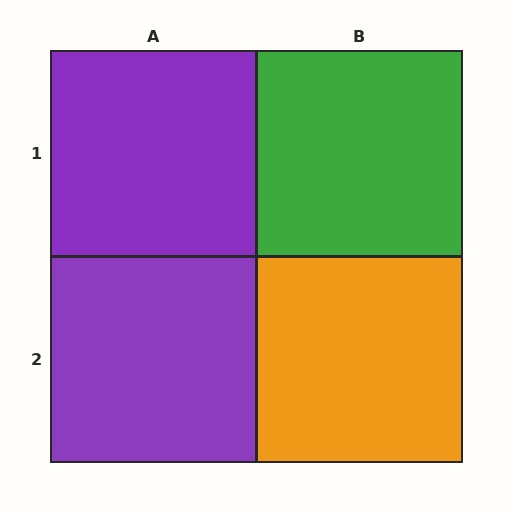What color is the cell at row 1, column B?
Green.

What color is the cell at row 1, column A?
Purple.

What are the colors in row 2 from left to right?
Purple, orange.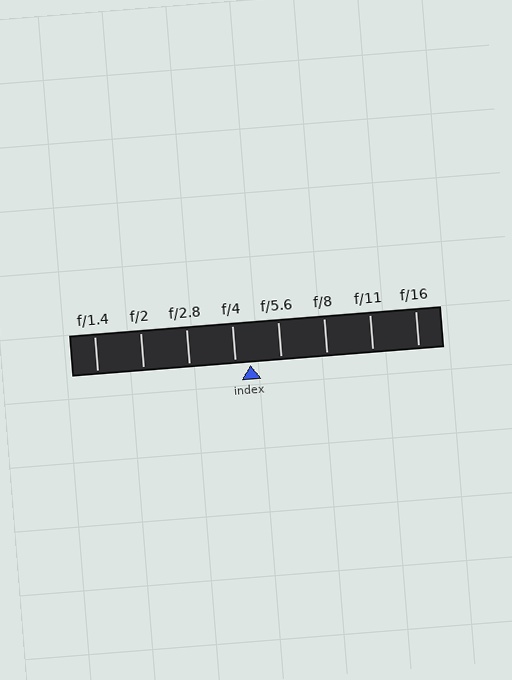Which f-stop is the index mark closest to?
The index mark is closest to f/4.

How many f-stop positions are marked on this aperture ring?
There are 8 f-stop positions marked.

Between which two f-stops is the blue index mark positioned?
The index mark is between f/4 and f/5.6.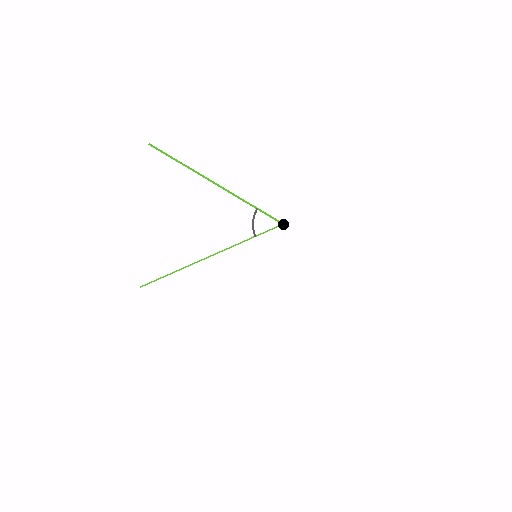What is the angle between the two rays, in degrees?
Approximately 54 degrees.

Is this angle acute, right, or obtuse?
It is acute.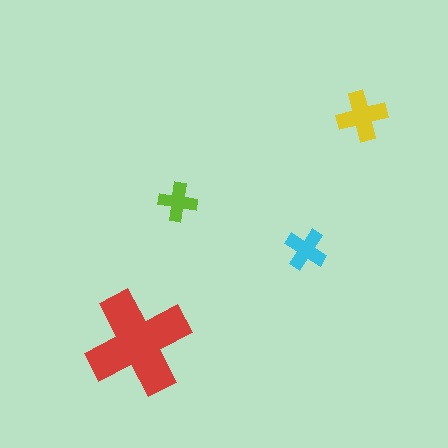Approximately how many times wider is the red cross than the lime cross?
About 2.5 times wider.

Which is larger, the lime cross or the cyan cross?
The cyan one.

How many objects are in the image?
There are 4 objects in the image.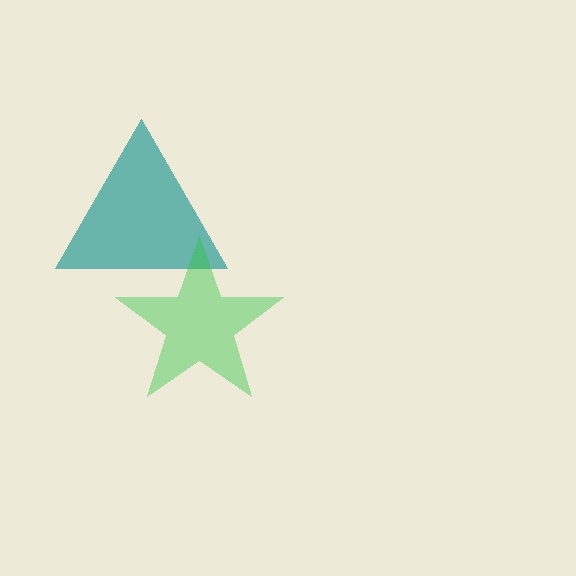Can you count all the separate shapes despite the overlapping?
Yes, there are 2 separate shapes.